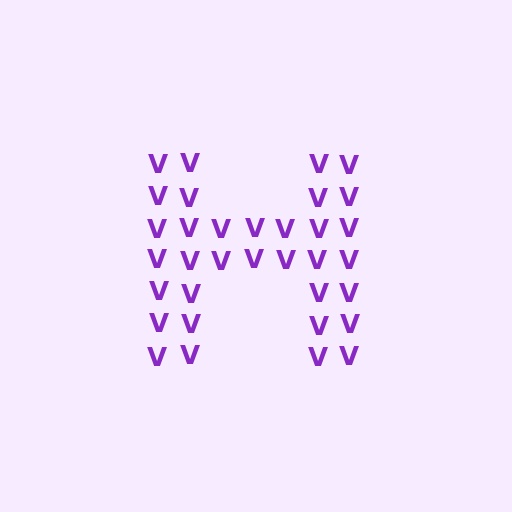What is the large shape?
The large shape is the letter H.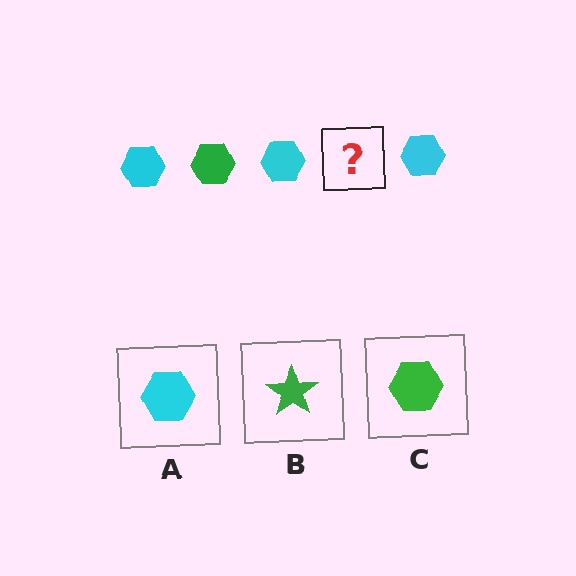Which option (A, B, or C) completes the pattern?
C.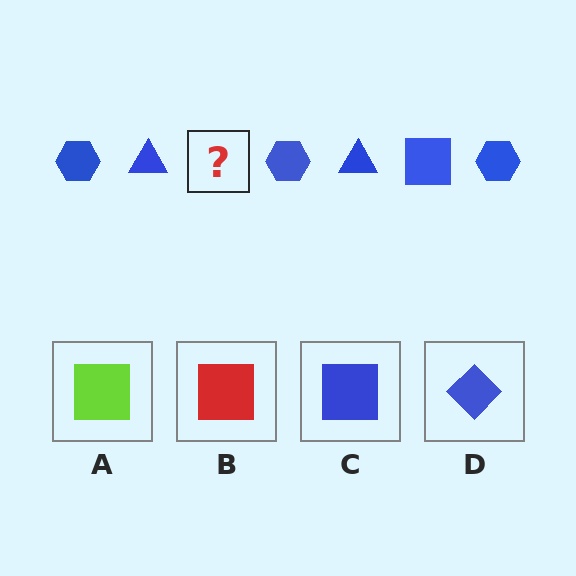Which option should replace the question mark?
Option C.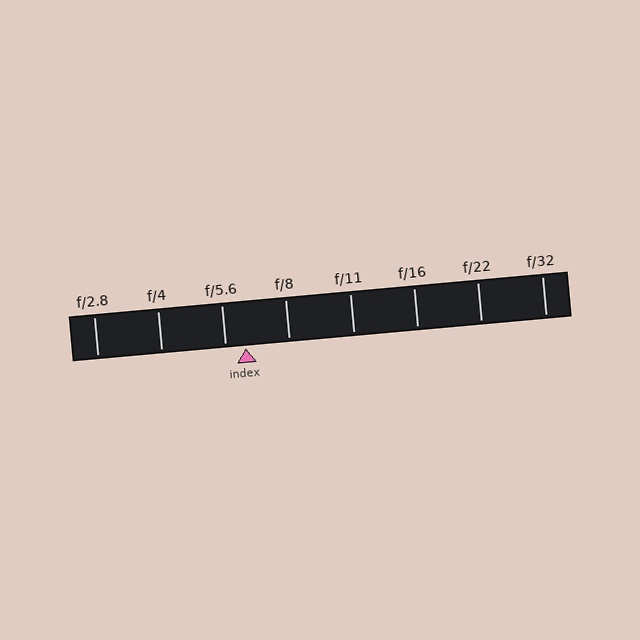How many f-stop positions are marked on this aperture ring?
There are 8 f-stop positions marked.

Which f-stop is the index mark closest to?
The index mark is closest to f/5.6.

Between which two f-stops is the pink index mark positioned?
The index mark is between f/5.6 and f/8.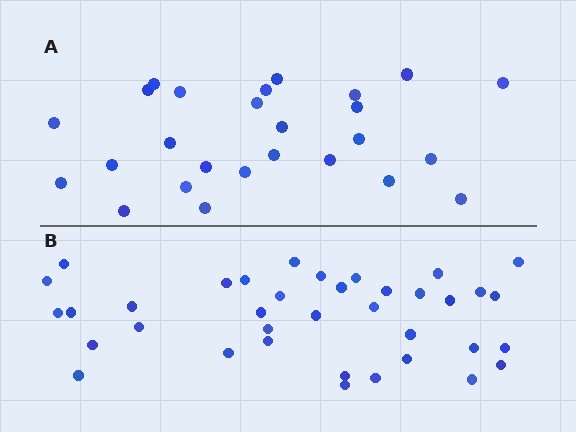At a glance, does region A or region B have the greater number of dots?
Region B (the bottom region) has more dots.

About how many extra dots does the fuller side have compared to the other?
Region B has roughly 12 or so more dots than region A.